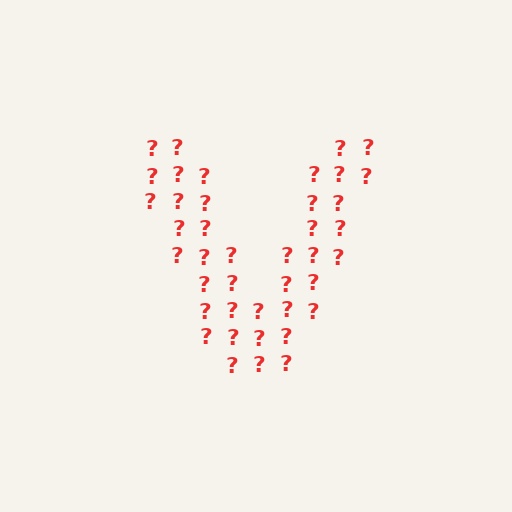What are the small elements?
The small elements are question marks.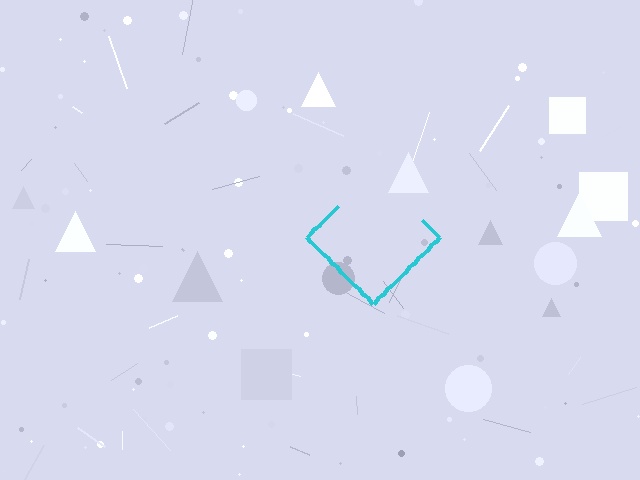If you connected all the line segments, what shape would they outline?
They would outline a diamond.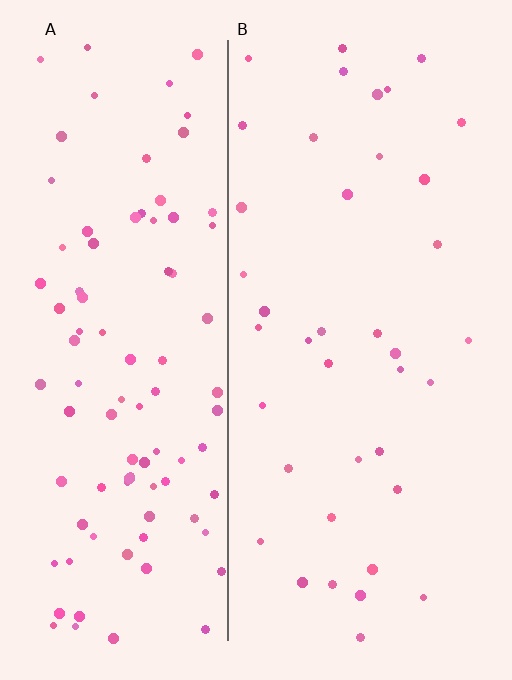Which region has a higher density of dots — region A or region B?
A (the left).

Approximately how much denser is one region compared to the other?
Approximately 2.5× — region A over region B.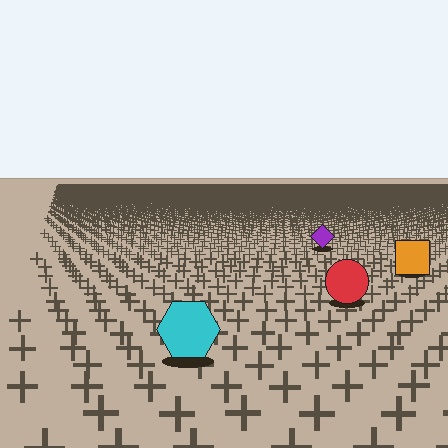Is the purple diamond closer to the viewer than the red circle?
No. The red circle is closer — you can tell from the texture gradient: the ground texture is coarser near it.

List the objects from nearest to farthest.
From nearest to farthest: the cyan hexagon, the red circle, the orange square, the purple diamond.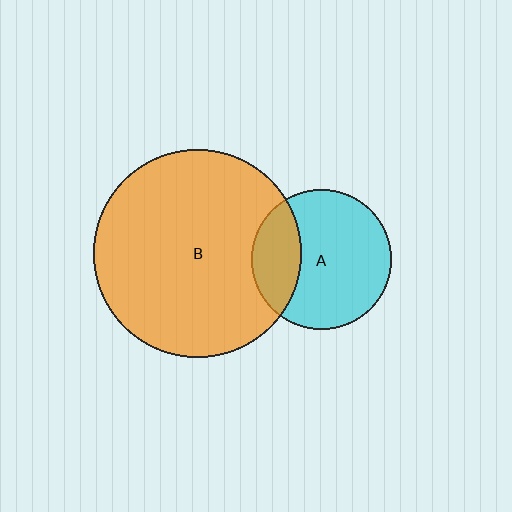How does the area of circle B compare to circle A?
Approximately 2.2 times.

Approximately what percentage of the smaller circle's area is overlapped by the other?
Approximately 25%.